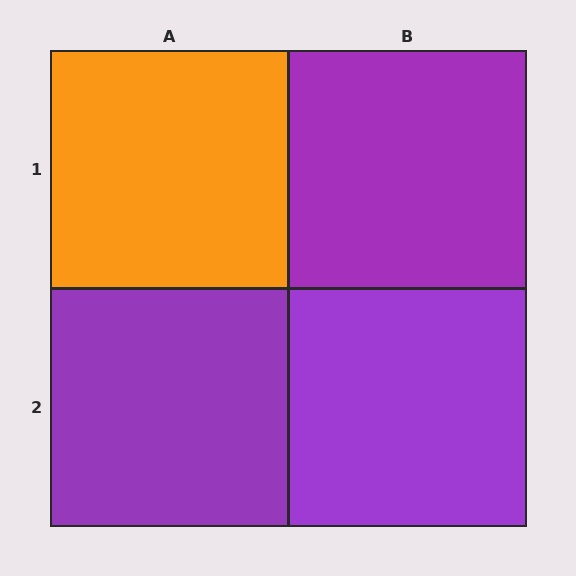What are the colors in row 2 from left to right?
Purple, purple.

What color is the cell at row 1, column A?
Orange.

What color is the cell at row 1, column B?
Purple.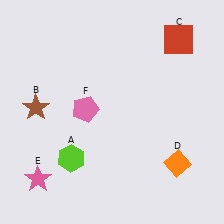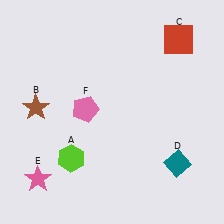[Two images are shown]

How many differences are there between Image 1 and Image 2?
There is 1 difference between the two images.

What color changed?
The diamond (D) changed from orange in Image 1 to teal in Image 2.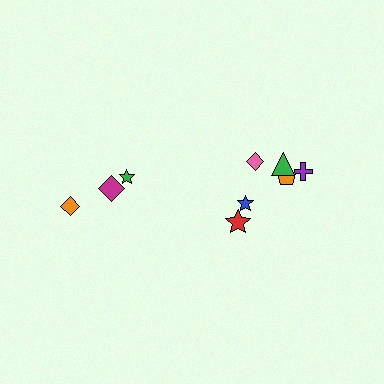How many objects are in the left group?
There are 3 objects.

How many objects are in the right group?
There are 6 objects.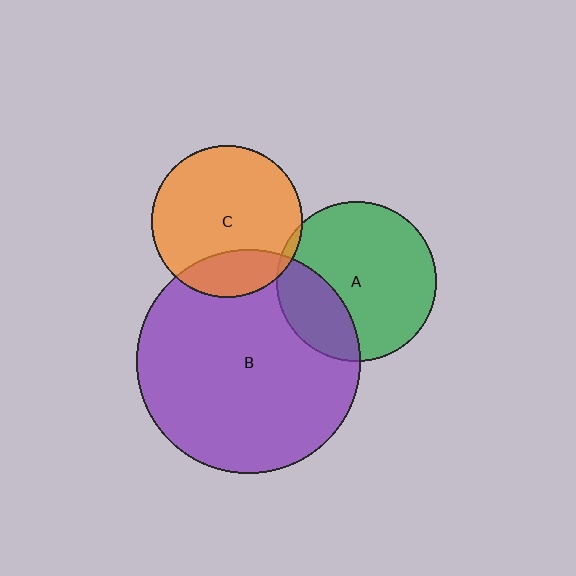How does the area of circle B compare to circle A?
Approximately 2.0 times.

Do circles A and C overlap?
Yes.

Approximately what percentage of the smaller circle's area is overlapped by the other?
Approximately 5%.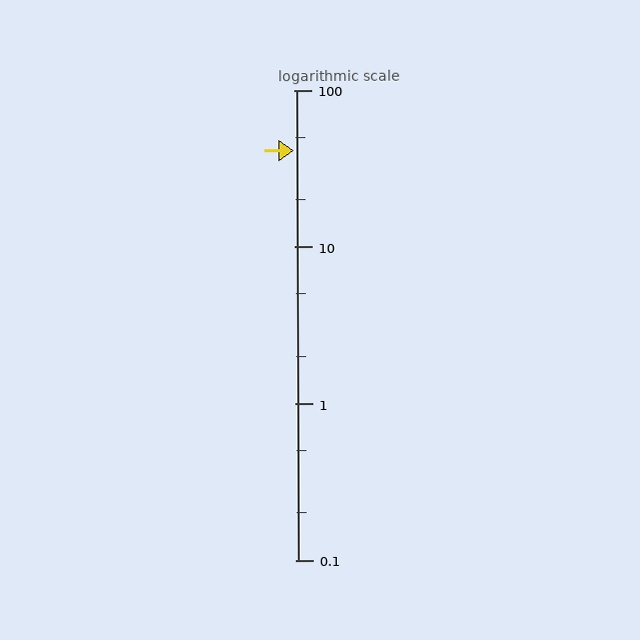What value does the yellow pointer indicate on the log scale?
The pointer indicates approximately 41.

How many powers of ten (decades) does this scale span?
The scale spans 3 decades, from 0.1 to 100.